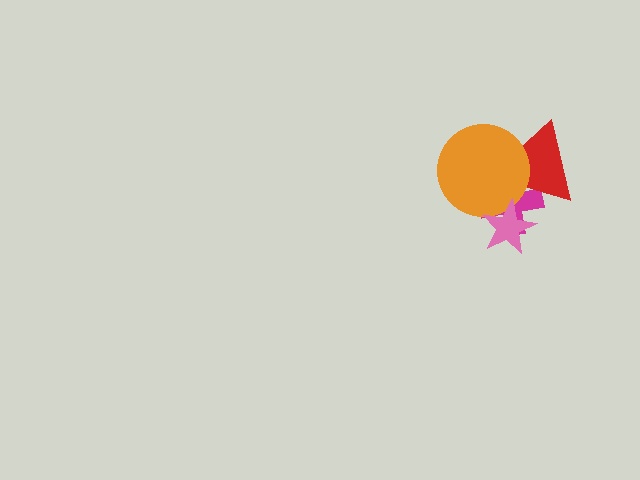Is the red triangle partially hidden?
Yes, it is partially covered by another shape.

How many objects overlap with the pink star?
3 objects overlap with the pink star.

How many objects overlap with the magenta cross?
3 objects overlap with the magenta cross.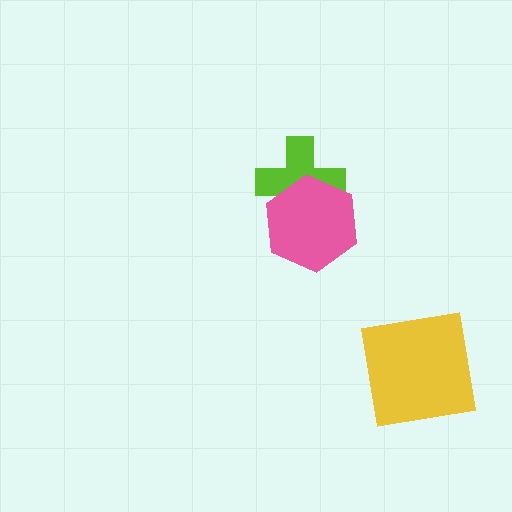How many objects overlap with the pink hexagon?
1 object overlaps with the pink hexagon.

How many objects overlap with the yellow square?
0 objects overlap with the yellow square.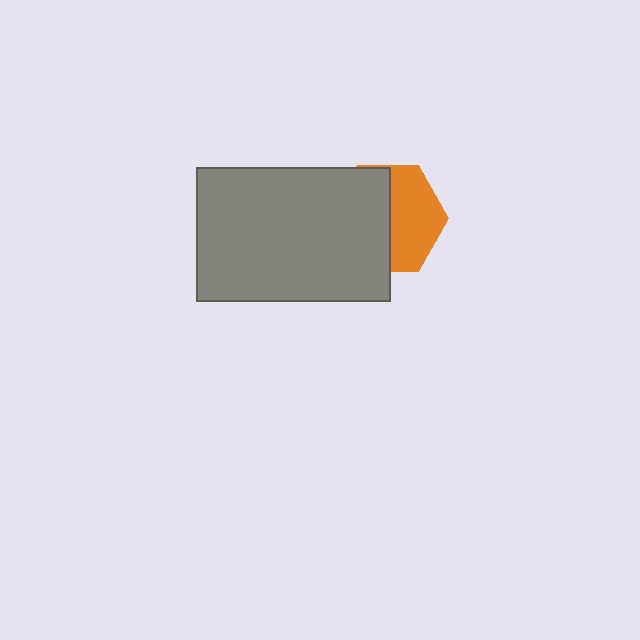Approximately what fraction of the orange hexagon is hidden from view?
Roughly 53% of the orange hexagon is hidden behind the gray rectangle.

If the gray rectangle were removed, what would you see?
You would see the complete orange hexagon.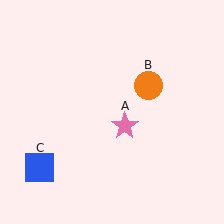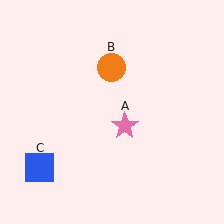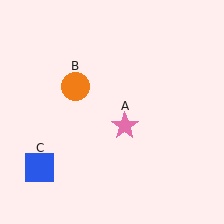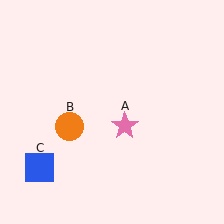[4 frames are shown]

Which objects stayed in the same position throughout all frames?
Pink star (object A) and blue square (object C) remained stationary.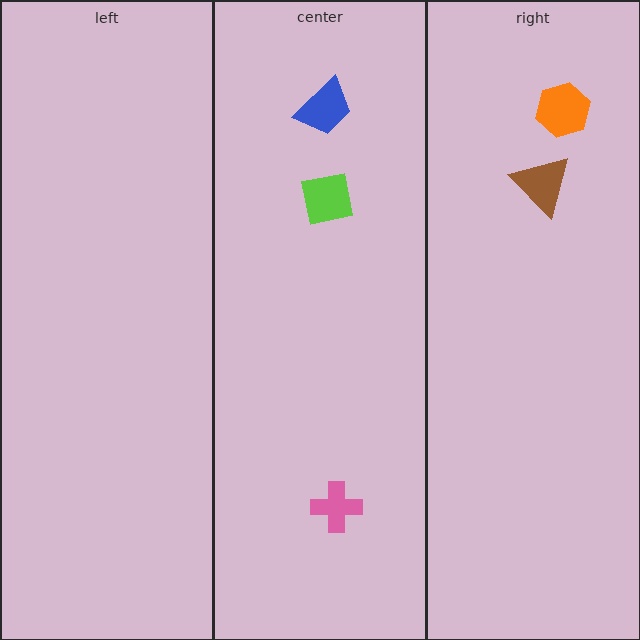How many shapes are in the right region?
2.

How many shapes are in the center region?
3.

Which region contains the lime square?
The center region.